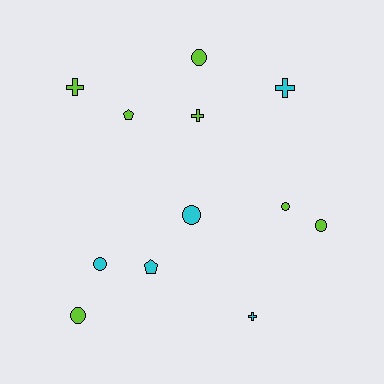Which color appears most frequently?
Lime, with 7 objects.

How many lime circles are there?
There are 4 lime circles.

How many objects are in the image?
There are 12 objects.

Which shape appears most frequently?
Circle, with 6 objects.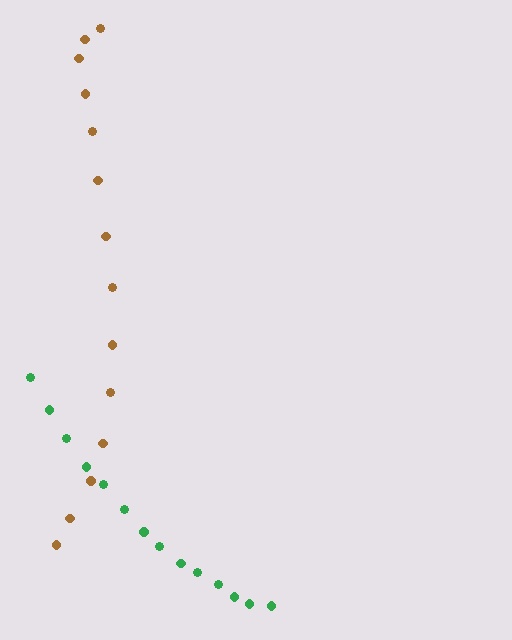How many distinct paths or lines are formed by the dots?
There are 2 distinct paths.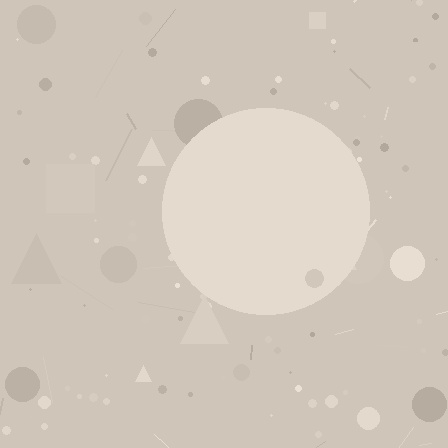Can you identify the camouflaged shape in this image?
The camouflaged shape is a circle.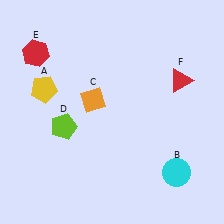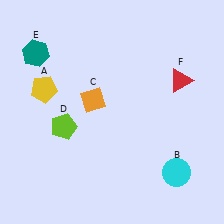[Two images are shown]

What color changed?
The hexagon (E) changed from red in Image 1 to teal in Image 2.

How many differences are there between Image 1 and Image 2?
There is 1 difference between the two images.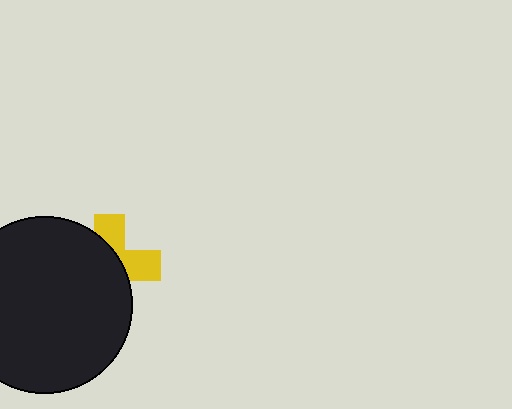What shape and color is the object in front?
The object in front is a black circle.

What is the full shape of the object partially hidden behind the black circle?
The partially hidden object is a yellow cross.